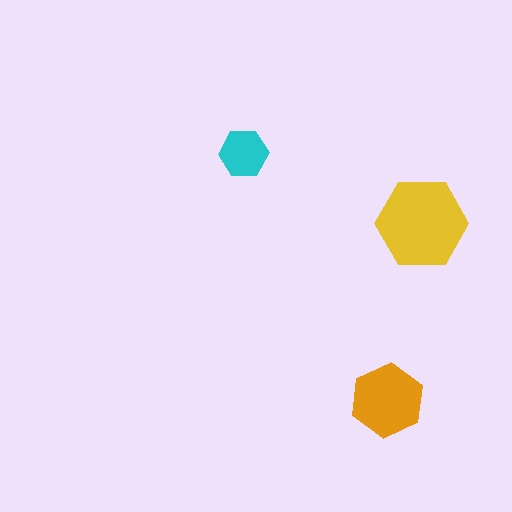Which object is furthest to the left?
The cyan hexagon is leftmost.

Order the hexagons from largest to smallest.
the yellow one, the orange one, the cyan one.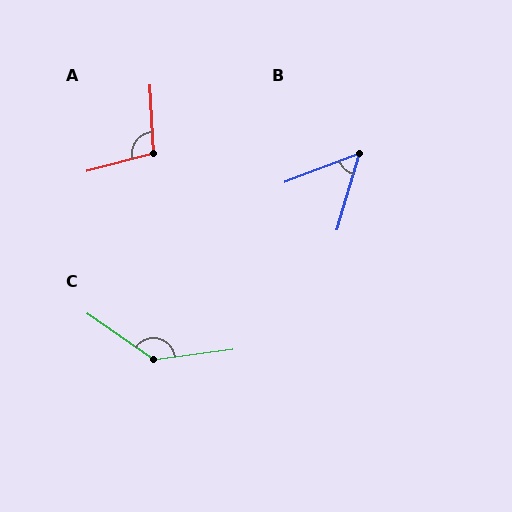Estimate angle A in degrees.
Approximately 102 degrees.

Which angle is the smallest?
B, at approximately 53 degrees.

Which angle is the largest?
C, at approximately 137 degrees.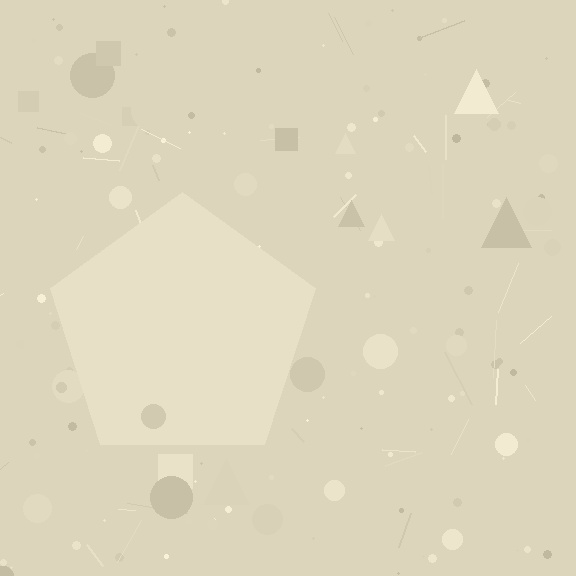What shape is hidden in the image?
A pentagon is hidden in the image.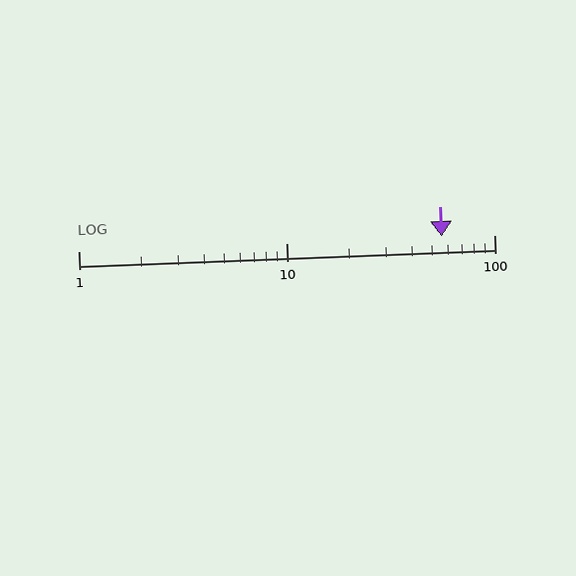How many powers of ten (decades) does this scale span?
The scale spans 2 decades, from 1 to 100.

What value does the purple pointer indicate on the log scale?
The pointer indicates approximately 56.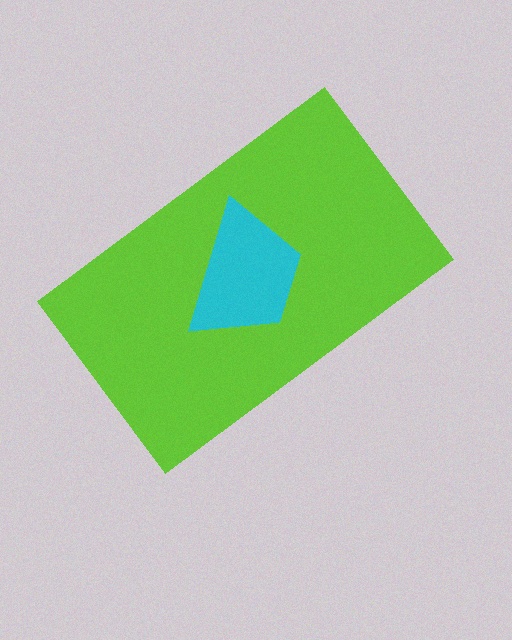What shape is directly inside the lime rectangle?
The cyan trapezoid.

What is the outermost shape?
The lime rectangle.